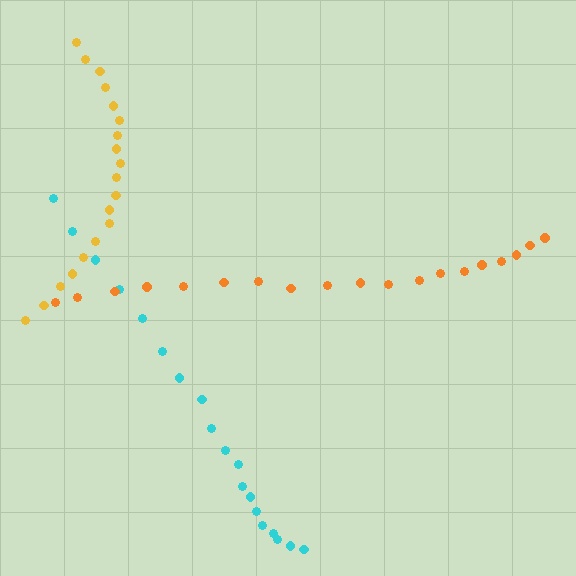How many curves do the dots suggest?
There are 3 distinct paths.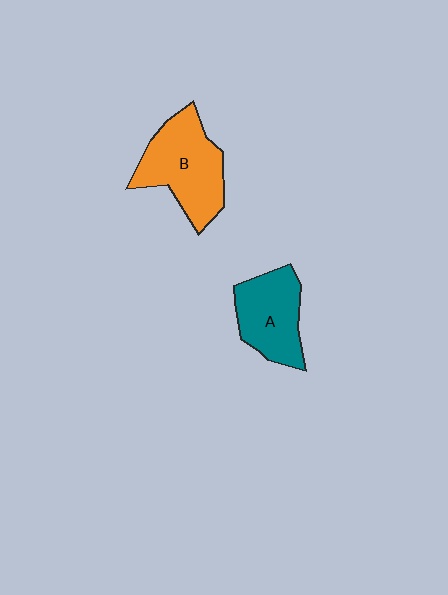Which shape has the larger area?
Shape B (orange).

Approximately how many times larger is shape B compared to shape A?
Approximately 1.3 times.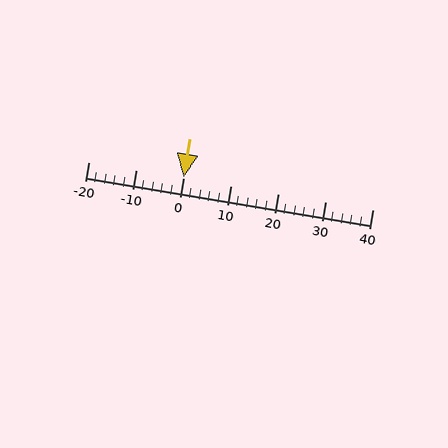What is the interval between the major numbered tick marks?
The major tick marks are spaced 10 units apart.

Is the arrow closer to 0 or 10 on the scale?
The arrow is closer to 0.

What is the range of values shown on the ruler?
The ruler shows values from -20 to 40.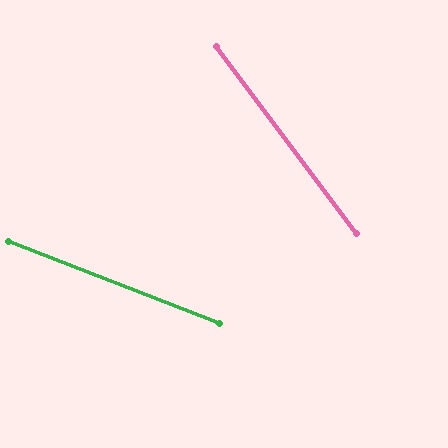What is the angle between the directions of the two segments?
Approximately 32 degrees.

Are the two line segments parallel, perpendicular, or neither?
Neither parallel nor perpendicular — they differ by about 32°.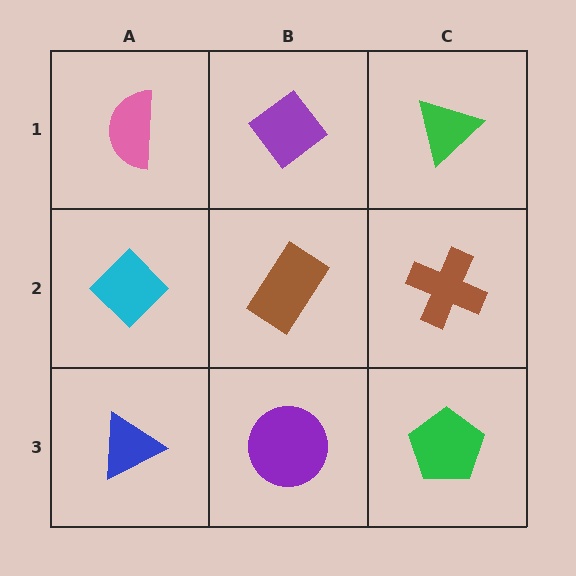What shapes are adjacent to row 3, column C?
A brown cross (row 2, column C), a purple circle (row 3, column B).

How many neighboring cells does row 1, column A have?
2.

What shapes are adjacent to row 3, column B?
A brown rectangle (row 2, column B), a blue triangle (row 3, column A), a green pentagon (row 3, column C).